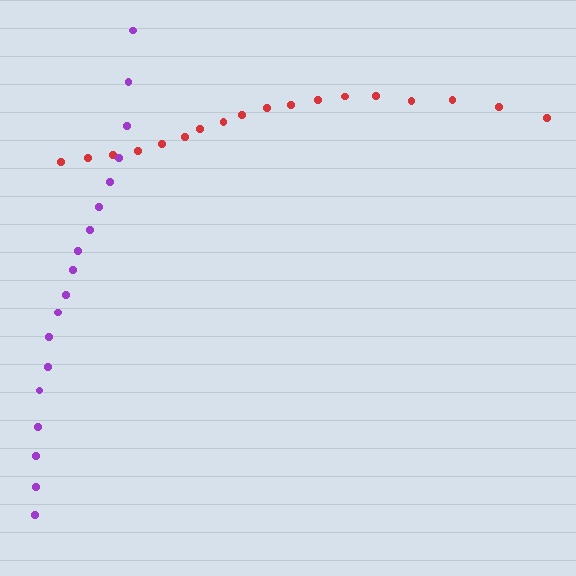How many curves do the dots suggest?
There are 2 distinct paths.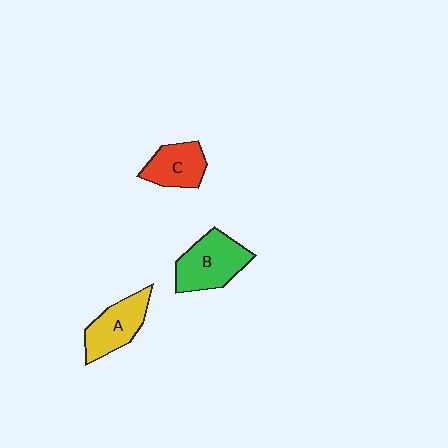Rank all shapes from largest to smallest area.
From largest to smallest: B (green), A (yellow), C (red).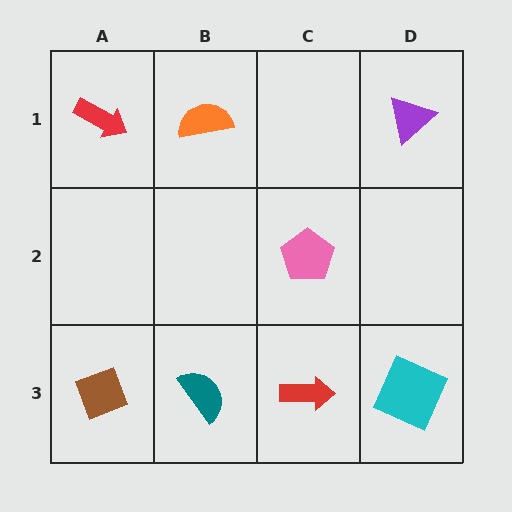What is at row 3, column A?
A brown diamond.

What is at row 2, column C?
A pink pentagon.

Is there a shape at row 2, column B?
No, that cell is empty.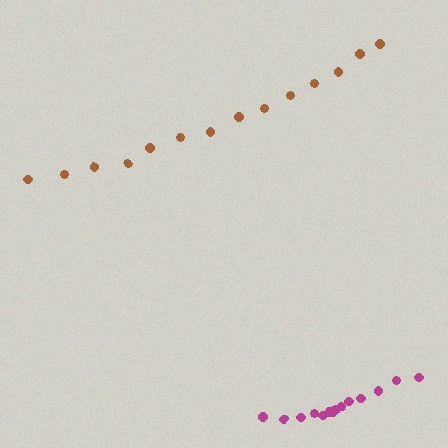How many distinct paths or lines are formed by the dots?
There are 2 distinct paths.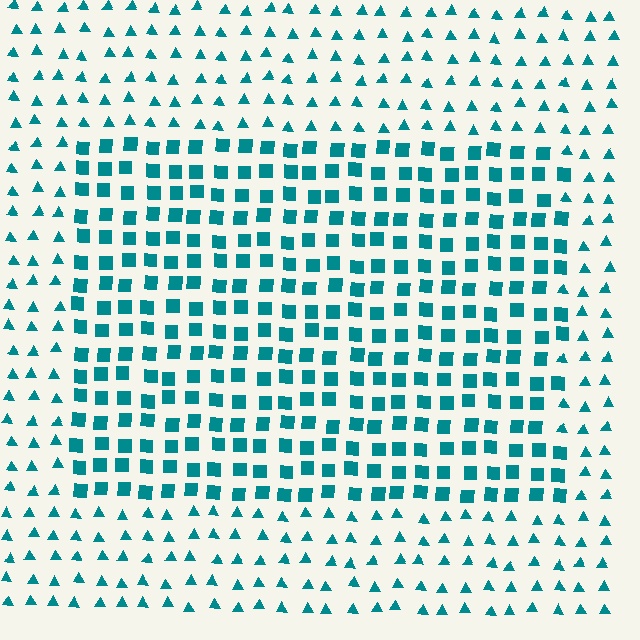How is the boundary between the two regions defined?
The boundary is defined by a change in element shape: squares inside vs. triangles outside. All elements share the same color and spacing.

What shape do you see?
I see a rectangle.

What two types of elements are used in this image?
The image uses squares inside the rectangle region and triangles outside it.